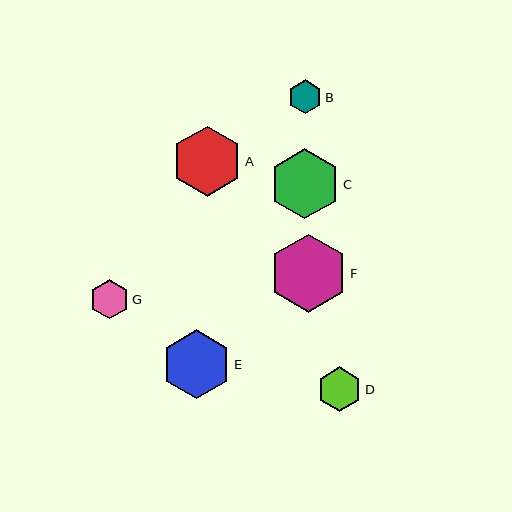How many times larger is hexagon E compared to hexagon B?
Hexagon E is approximately 2.1 times the size of hexagon B.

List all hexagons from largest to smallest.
From largest to smallest: F, C, A, E, D, G, B.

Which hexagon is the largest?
Hexagon F is the largest with a size of approximately 78 pixels.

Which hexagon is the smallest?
Hexagon B is the smallest with a size of approximately 33 pixels.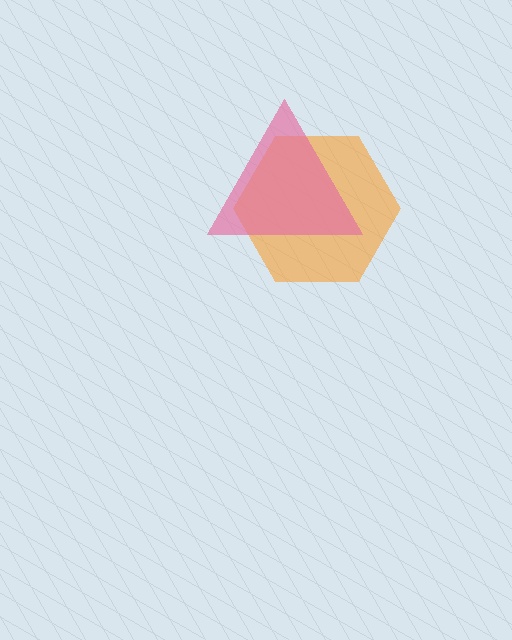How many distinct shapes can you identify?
There are 2 distinct shapes: an orange hexagon, a pink triangle.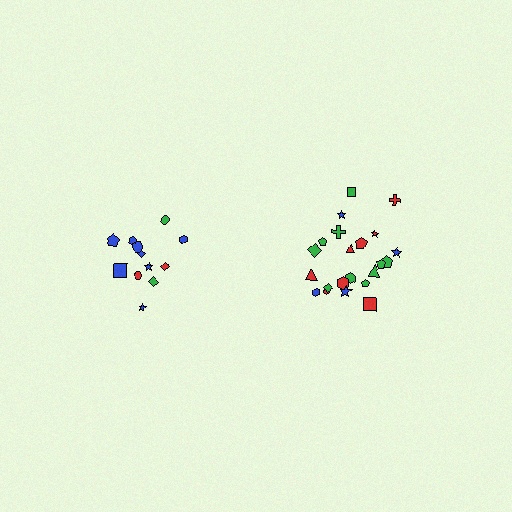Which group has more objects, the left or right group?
The right group.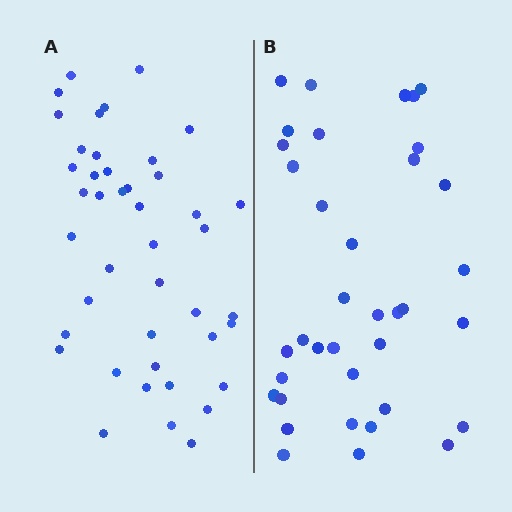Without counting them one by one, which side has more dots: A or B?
Region A (the left region) has more dots.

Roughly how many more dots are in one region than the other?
Region A has about 6 more dots than region B.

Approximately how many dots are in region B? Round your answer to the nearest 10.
About 40 dots. (The exact count is 37, which rounds to 40.)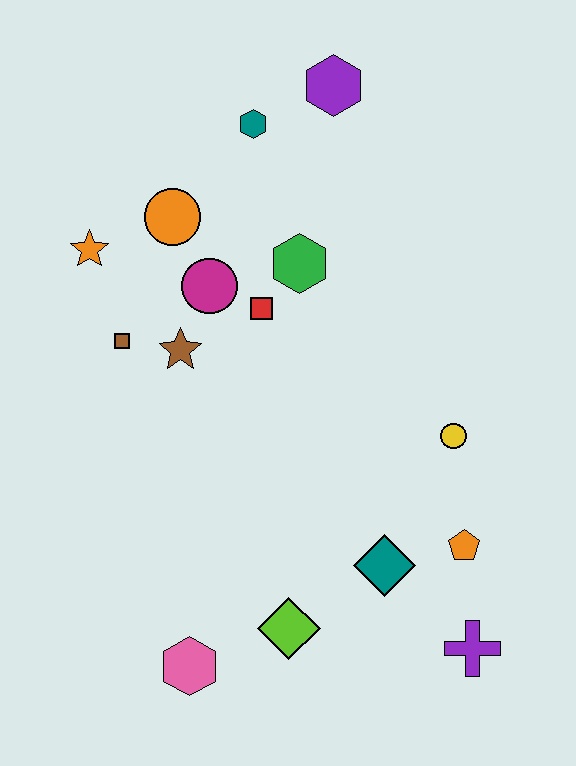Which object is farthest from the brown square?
The purple cross is farthest from the brown square.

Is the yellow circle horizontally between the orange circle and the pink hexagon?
No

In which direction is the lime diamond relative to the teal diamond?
The lime diamond is to the left of the teal diamond.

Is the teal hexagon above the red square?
Yes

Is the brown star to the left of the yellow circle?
Yes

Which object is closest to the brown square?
The brown star is closest to the brown square.